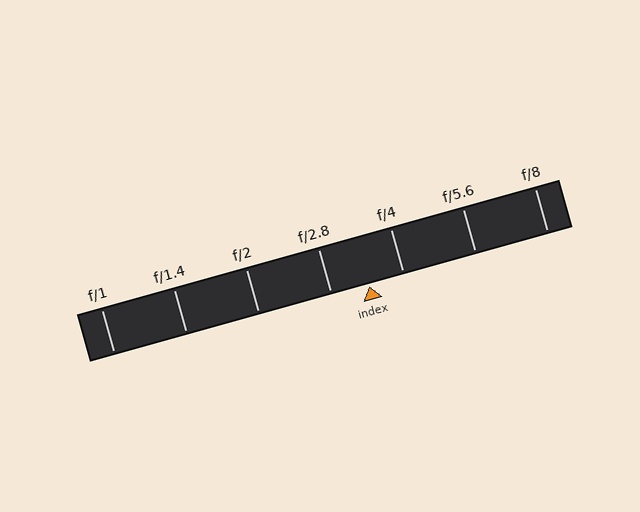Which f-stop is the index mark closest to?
The index mark is closest to f/4.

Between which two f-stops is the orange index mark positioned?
The index mark is between f/2.8 and f/4.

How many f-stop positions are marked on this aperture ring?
There are 7 f-stop positions marked.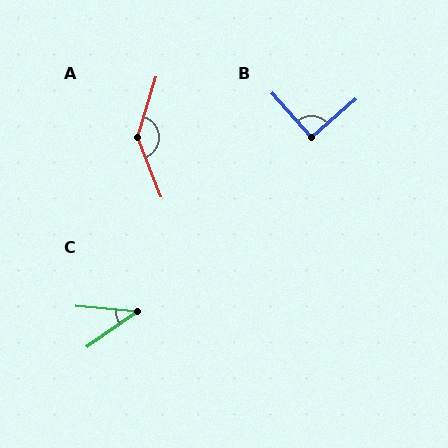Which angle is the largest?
A, at approximately 142 degrees.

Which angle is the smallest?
C, at approximately 41 degrees.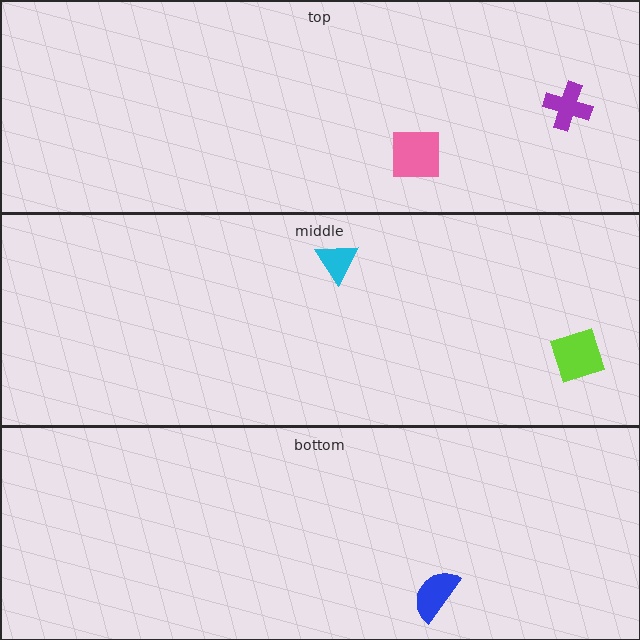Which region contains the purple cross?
The top region.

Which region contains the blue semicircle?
The bottom region.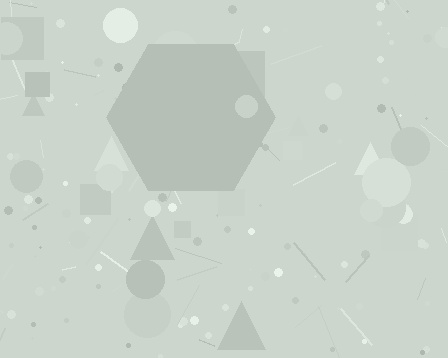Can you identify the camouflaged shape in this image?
The camouflaged shape is a hexagon.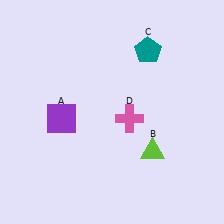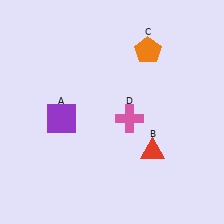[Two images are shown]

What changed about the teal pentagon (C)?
In Image 1, C is teal. In Image 2, it changed to orange.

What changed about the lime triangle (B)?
In Image 1, B is lime. In Image 2, it changed to red.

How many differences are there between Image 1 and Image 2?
There are 2 differences between the two images.